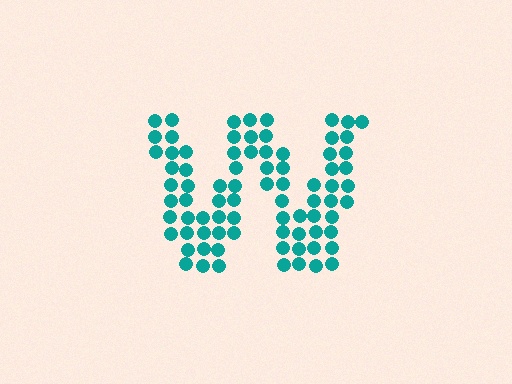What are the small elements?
The small elements are circles.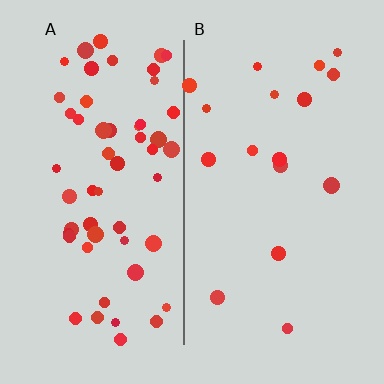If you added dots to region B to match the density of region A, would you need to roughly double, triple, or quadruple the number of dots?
Approximately triple.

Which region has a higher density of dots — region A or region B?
A (the left).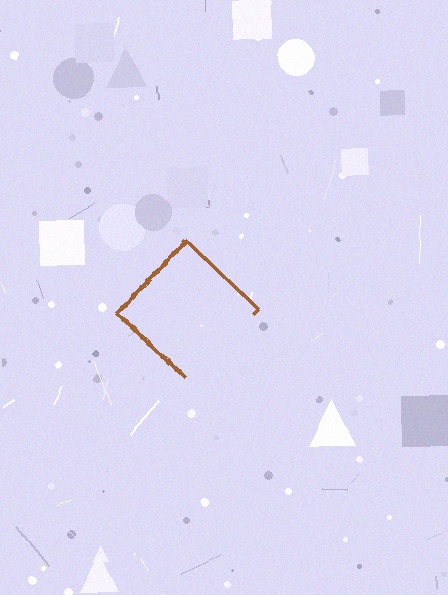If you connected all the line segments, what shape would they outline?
They would outline a diamond.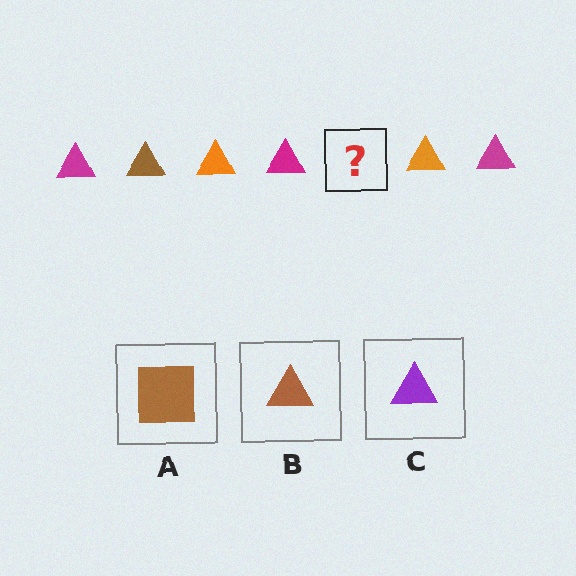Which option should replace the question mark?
Option B.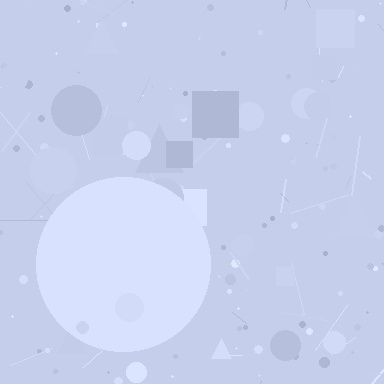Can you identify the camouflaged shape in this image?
The camouflaged shape is a circle.